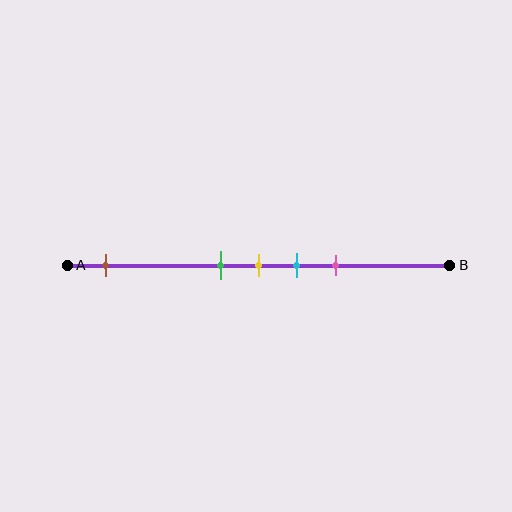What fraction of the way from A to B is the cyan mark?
The cyan mark is approximately 60% (0.6) of the way from A to B.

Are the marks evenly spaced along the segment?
No, the marks are not evenly spaced.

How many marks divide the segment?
There are 5 marks dividing the segment.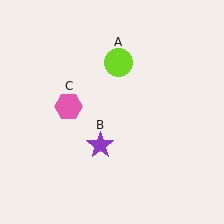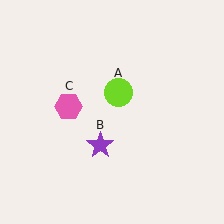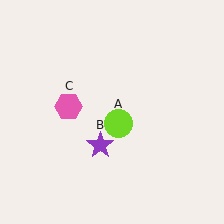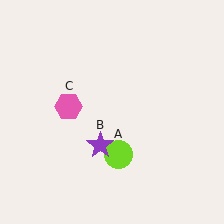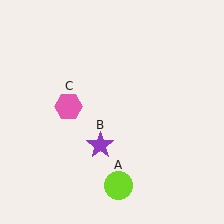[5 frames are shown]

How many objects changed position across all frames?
1 object changed position: lime circle (object A).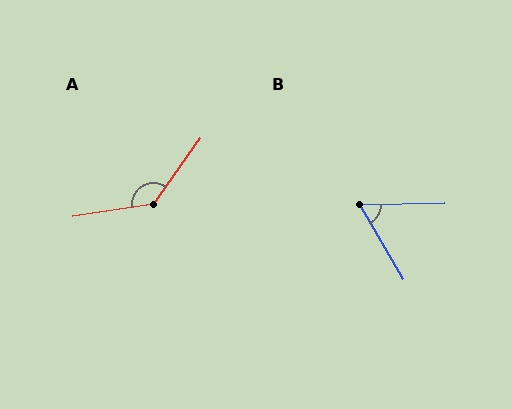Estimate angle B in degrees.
Approximately 61 degrees.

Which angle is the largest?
A, at approximately 134 degrees.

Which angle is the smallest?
B, at approximately 61 degrees.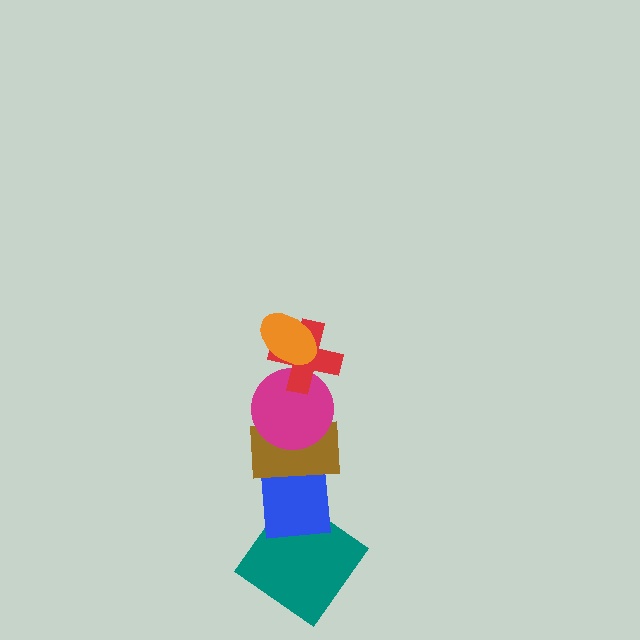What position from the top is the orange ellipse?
The orange ellipse is 1st from the top.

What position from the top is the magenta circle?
The magenta circle is 3rd from the top.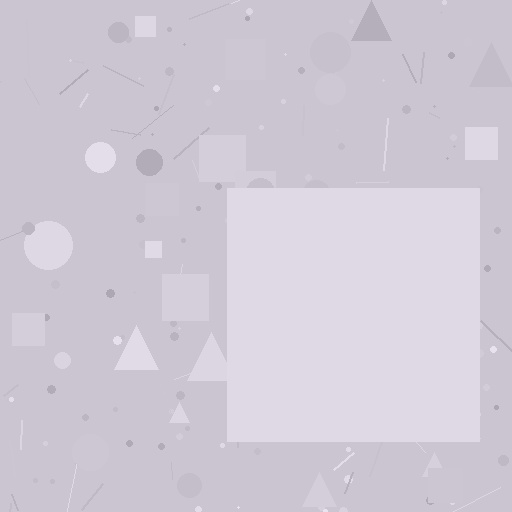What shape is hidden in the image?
A square is hidden in the image.